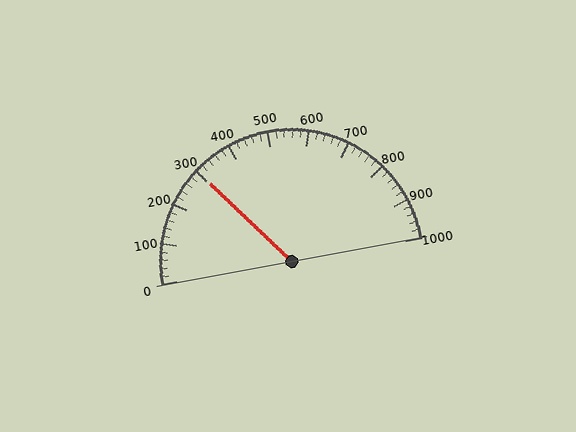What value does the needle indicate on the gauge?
The needle indicates approximately 300.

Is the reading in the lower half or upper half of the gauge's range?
The reading is in the lower half of the range (0 to 1000).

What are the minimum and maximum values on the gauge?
The gauge ranges from 0 to 1000.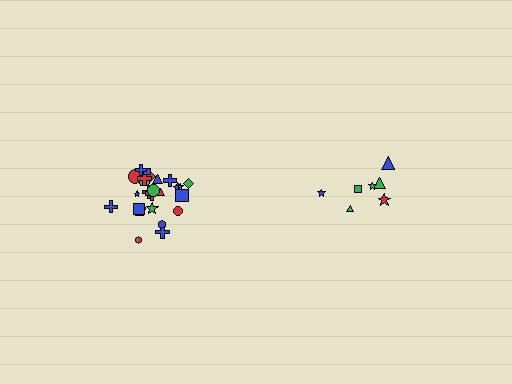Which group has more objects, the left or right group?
The left group.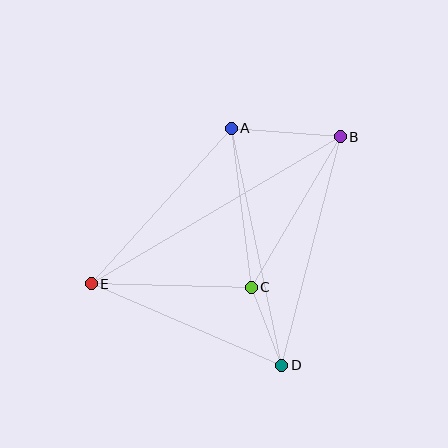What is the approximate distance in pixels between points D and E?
The distance between D and E is approximately 207 pixels.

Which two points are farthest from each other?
Points B and E are farthest from each other.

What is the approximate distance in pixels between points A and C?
The distance between A and C is approximately 160 pixels.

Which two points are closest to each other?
Points C and D are closest to each other.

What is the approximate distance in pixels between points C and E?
The distance between C and E is approximately 160 pixels.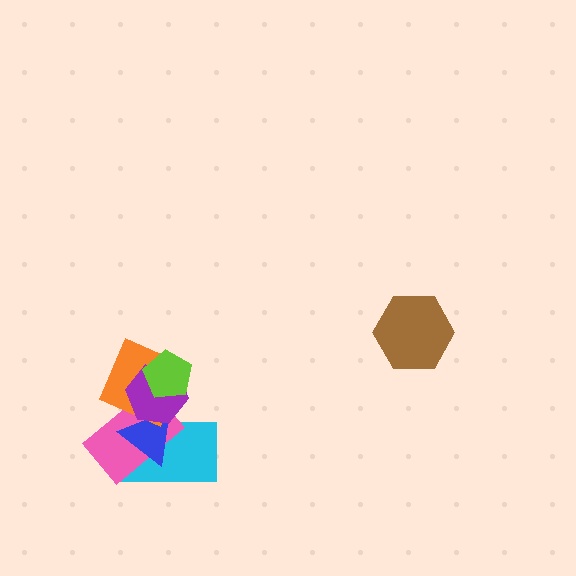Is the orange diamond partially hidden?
Yes, it is partially covered by another shape.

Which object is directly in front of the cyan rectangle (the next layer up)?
The pink rectangle is directly in front of the cyan rectangle.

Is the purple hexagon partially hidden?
Yes, it is partially covered by another shape.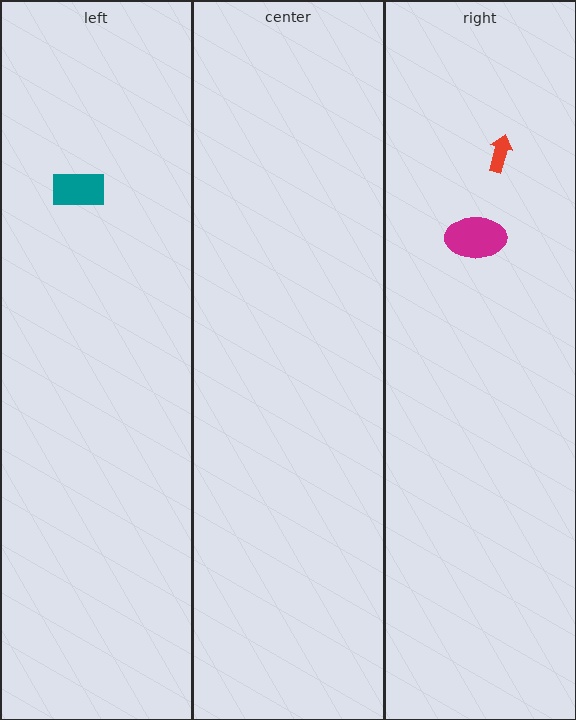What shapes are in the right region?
The red arrow, the magenta ellipse.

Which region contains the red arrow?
The right region.